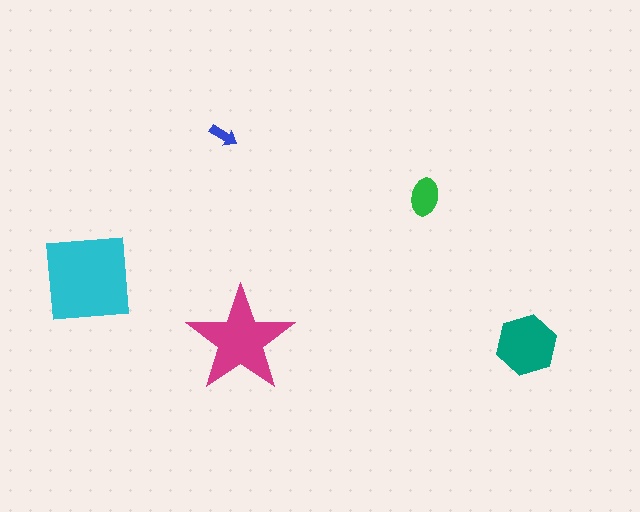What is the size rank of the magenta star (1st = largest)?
2nd.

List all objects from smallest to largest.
The blue arrow, the green ellipse, the teal hexagon, the magenta star, the cyan square.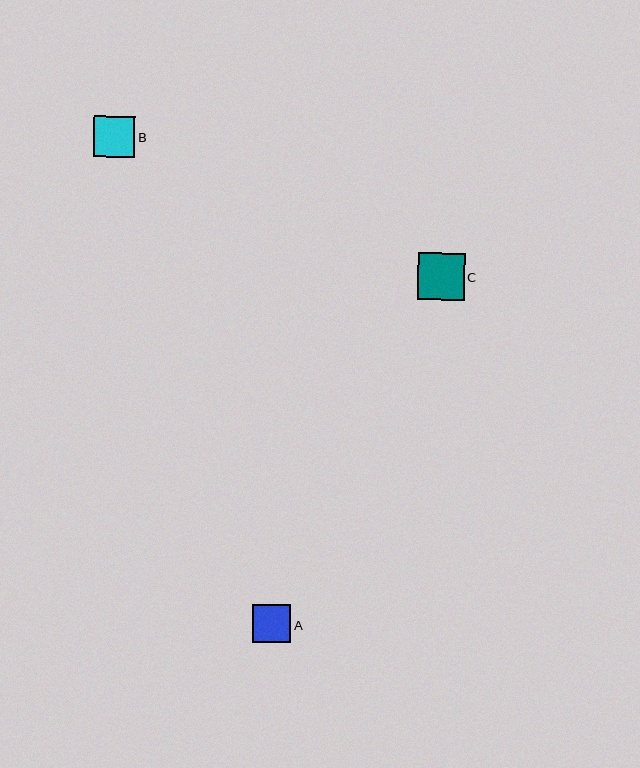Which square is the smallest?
Square A is the smallest with a size of approximately 38 pixels.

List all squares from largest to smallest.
From largest to smallest: C, B, A.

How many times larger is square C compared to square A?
Square C is approximately 1.2 times the size of square A.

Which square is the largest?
Square C is the largest with a size of approximately 47 pixels.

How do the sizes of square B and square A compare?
Square B and square A are approximately the same size.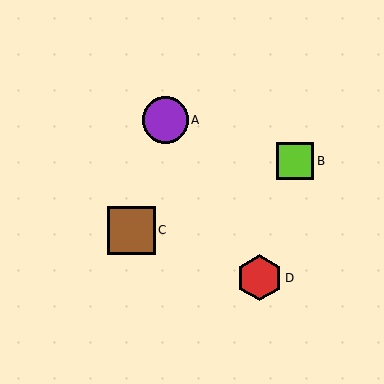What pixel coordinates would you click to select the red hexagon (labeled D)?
Click at (259, 278) to select the red hexagon D.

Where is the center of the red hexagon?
The center of the red hexagon is at (259, 278).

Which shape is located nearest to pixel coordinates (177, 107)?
The purple circle (labeled A) at (165, 120) is nearest to that location.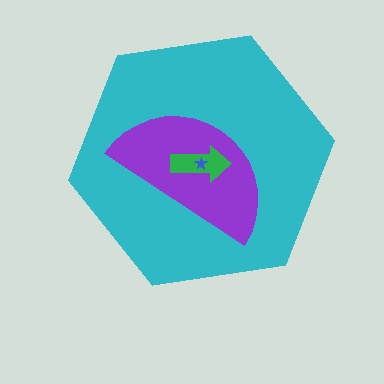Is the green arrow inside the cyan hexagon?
Yes.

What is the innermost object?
The blue star.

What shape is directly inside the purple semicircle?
The green arrow.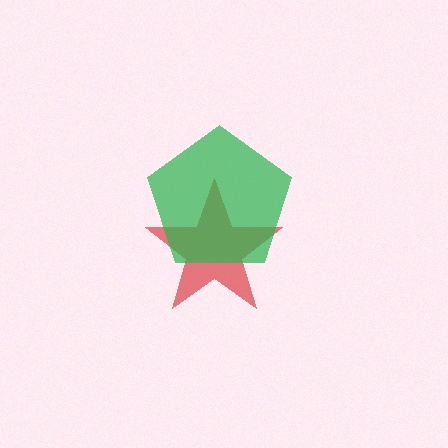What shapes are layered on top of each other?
The layered shapes are: a red star, a green pentagon.